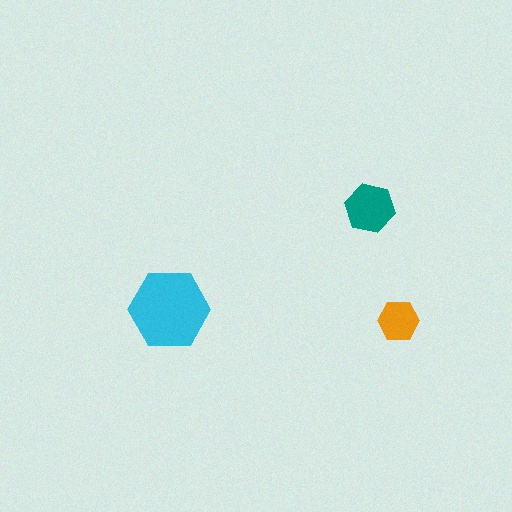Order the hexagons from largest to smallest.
the cyan one, the teal one, the orange one.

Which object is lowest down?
The orange hexagon is bottommost.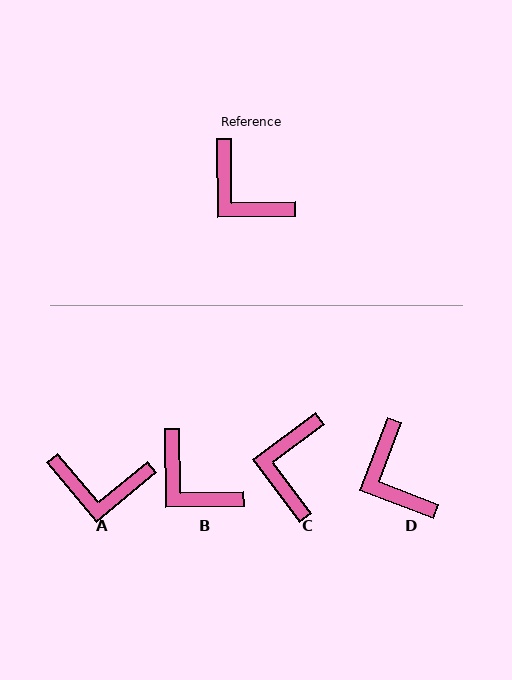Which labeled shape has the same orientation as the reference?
B.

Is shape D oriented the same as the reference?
No, it is off by about 21 degrees.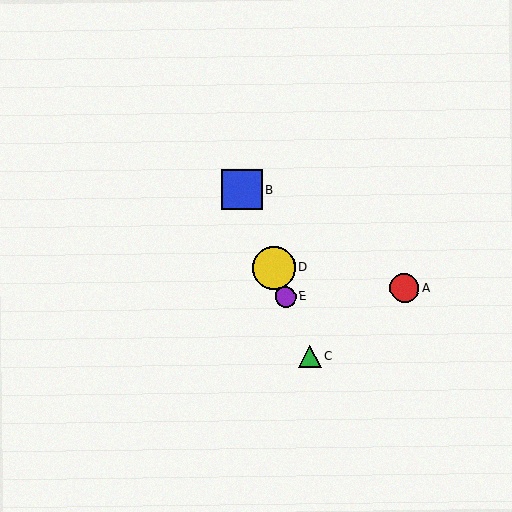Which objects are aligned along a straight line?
Objects B, C, D, E are aligned along a straight line.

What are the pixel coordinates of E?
Object E is at (286, 296).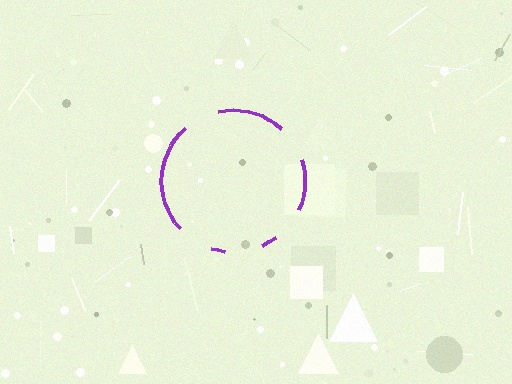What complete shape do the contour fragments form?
The contour fragments form a circle.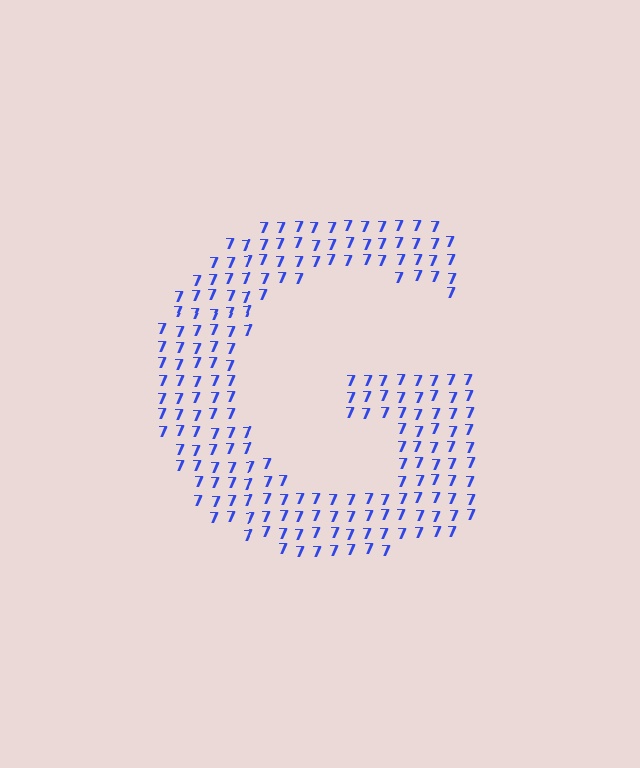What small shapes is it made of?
It is made of small digit 7's.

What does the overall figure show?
The overall figure shows the letter G.